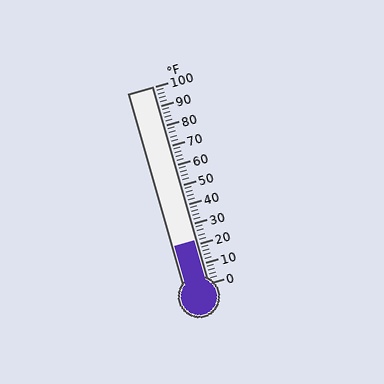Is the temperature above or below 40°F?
The temperature is below 40°F.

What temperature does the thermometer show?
The thermometer shows approximately 22°F.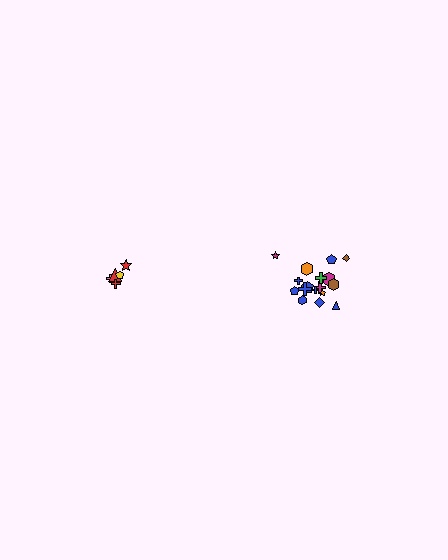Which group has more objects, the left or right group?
The right group.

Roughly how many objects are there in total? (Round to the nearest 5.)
Roughly 25 objects in total.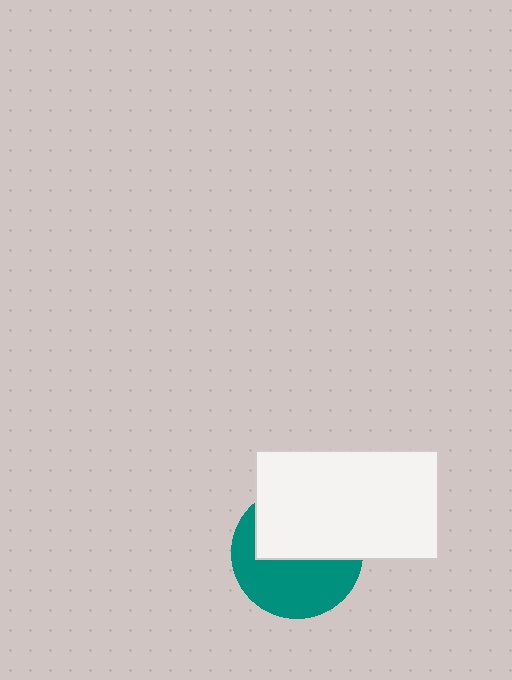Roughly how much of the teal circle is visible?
About half of it is visible (roughly 51%).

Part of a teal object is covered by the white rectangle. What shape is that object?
It is a circle.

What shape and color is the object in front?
The object in front is a white rectangle.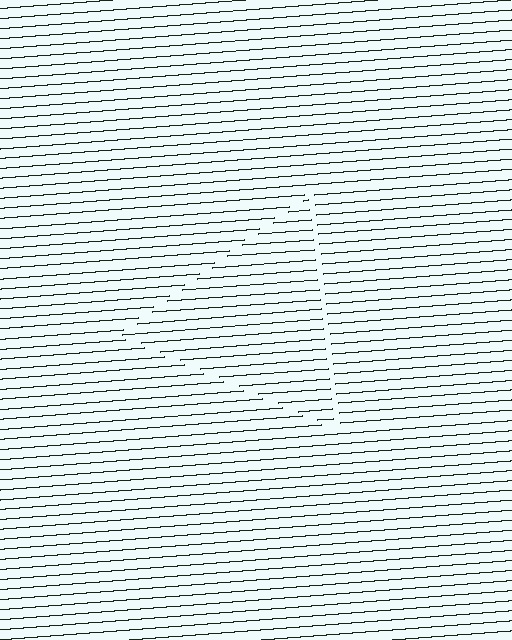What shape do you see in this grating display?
An illusory triangle. The interior of the shape contains the same grating, shifted by half a period — the contour is defined by the phase discontinuity where line-ends from the inner and outer gratings abut.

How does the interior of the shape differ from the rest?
The interior of the shape contains the same grating, shifted by half a period — the contour is defined by the phase discontinuity where line-ends from the inner and outer gratings abut.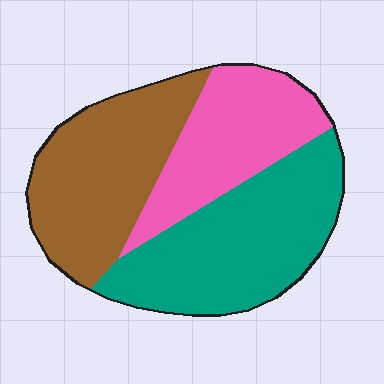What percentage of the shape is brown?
Brown takes up between a third and a half of the shape.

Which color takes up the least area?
Pink, at roughly 25%.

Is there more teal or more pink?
Teal.